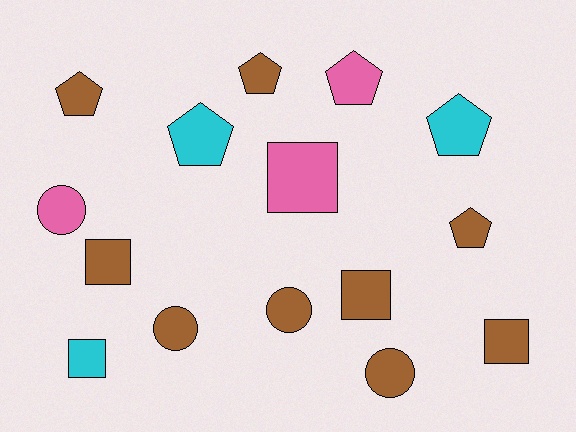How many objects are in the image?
There are 15 objects.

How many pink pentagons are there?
There is 1 pink pentagon.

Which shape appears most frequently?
Pentagon, with 6 objects.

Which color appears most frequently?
Brown, with 9 objects.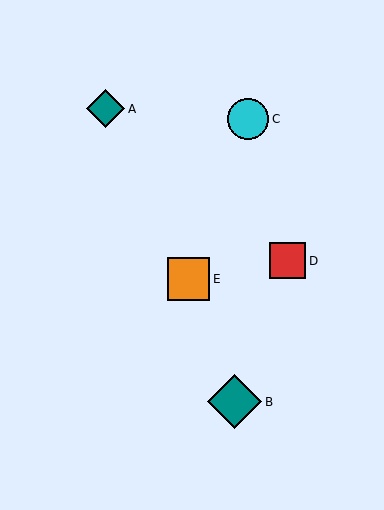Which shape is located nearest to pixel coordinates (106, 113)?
The teal diamond (labeled A) at (106, 109) is nearest to that location.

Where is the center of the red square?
The center of the red square is at (288, 261).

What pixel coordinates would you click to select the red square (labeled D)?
Click at (288, 261) to select the red square D.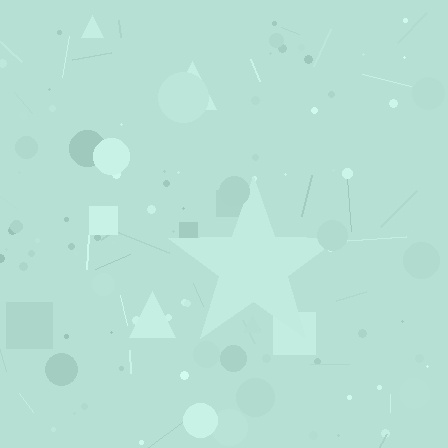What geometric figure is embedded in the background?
A star is embedded in the background.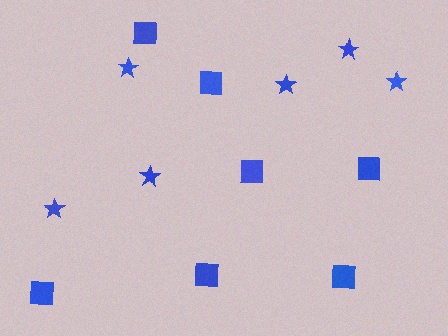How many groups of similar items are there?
There are 2 groups: one group of stars (6) and one group of squares (7).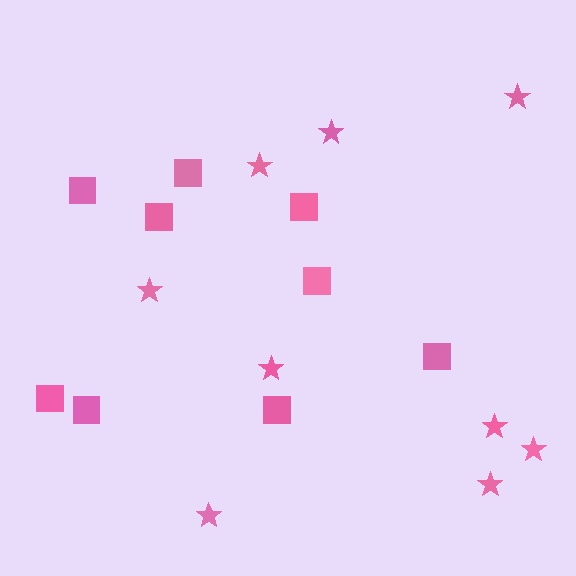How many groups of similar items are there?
There are 2 groups: one group of stars (9) and one group of squares (9).